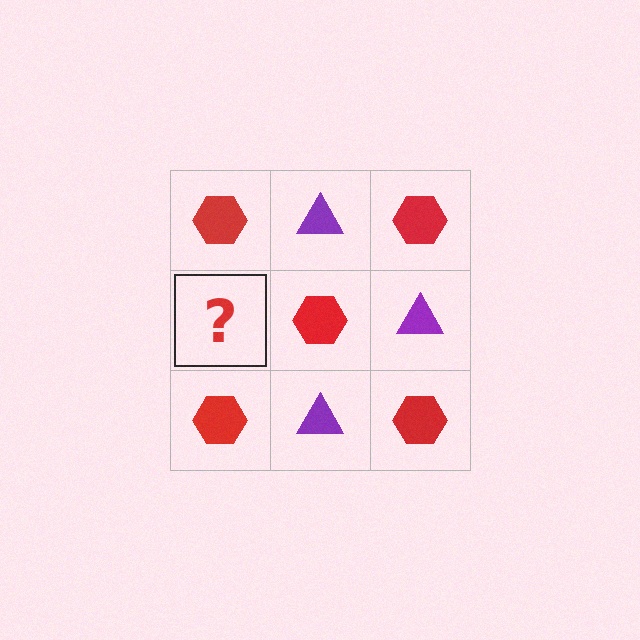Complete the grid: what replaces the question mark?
The question mark should be replaced with a purple triangle.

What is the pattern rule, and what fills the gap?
The rule is that it alternates red hexagon and purple triangle in a checkerboard pattern. The gap should be filled with a purple triangle.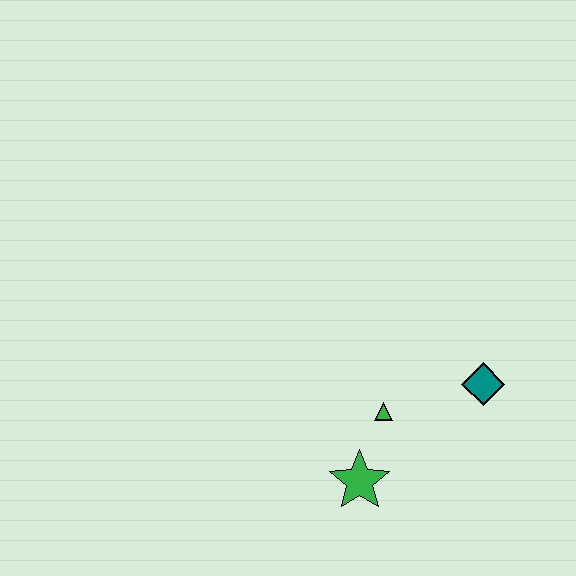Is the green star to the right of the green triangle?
No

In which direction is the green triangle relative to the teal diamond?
The green triangle is to the left of the teal diamond.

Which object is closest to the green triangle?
The green star is closest to the green triangle.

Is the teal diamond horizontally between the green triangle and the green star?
No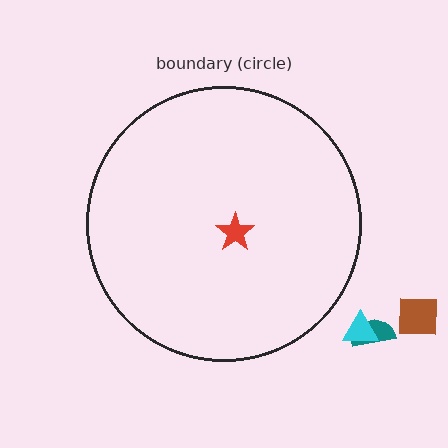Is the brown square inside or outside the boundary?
Outside.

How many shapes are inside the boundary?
1 inside, 3 outside.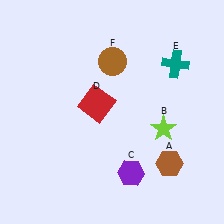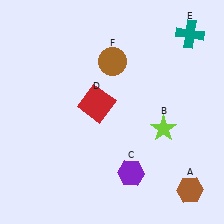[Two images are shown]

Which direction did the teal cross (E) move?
The teal cross (E) moved up.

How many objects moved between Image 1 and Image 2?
2 objects moved between the two images.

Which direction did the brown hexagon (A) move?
The brown hexagon (A) moved down.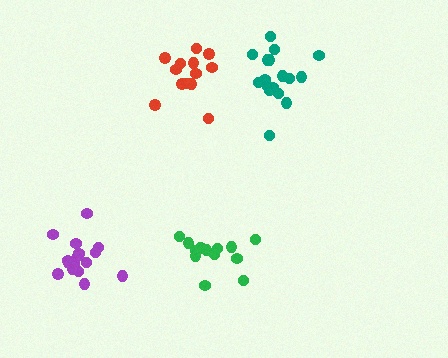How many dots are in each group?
Group 1: 14 dots, Group 2: 16 dots, Group 3: 17 dots, Group 4: 13 dots (60 total).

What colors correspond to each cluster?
The clusters are colored: green, purple, teal, red.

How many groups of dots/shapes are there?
There are 4 groups.